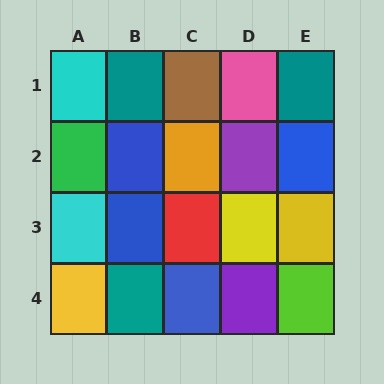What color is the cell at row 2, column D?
Purple.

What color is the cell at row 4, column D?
Purple.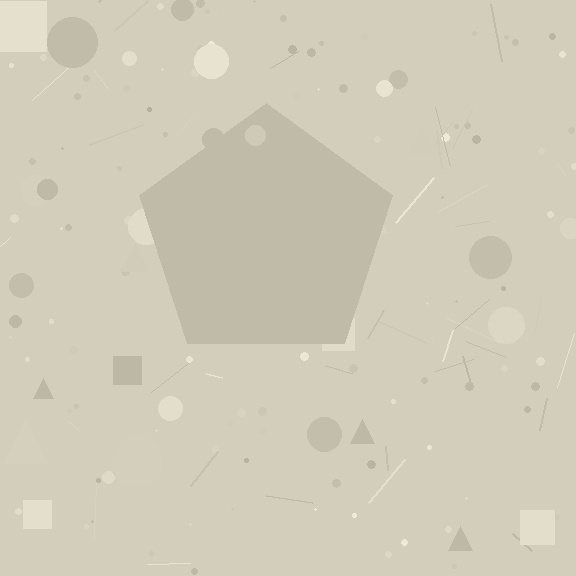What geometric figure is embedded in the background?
A pentagon is embedded in the background.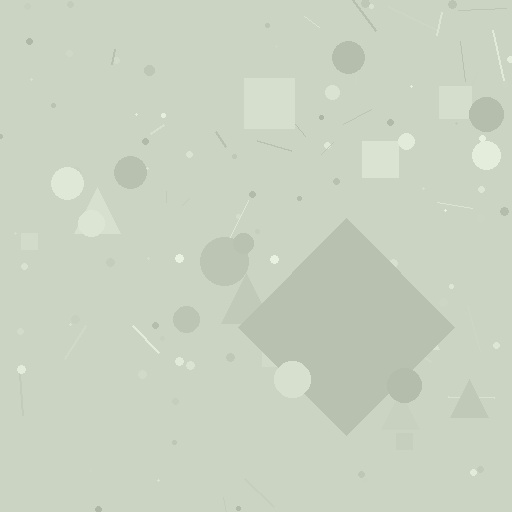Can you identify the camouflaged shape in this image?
The camouflaged shape is a diamond.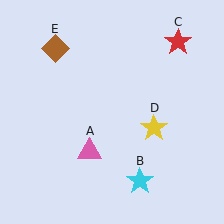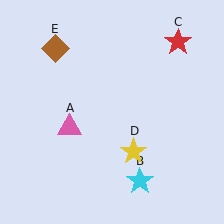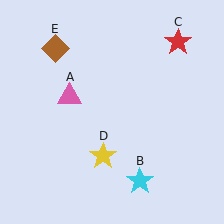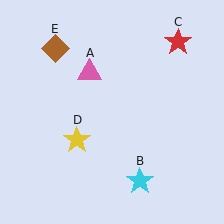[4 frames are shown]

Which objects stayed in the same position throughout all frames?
Cyan star (object B) and red star (object C) and brown diamond (object E) remained stationary.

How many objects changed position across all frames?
2 objects changed position: pink triangle (object A), yellow star (object D).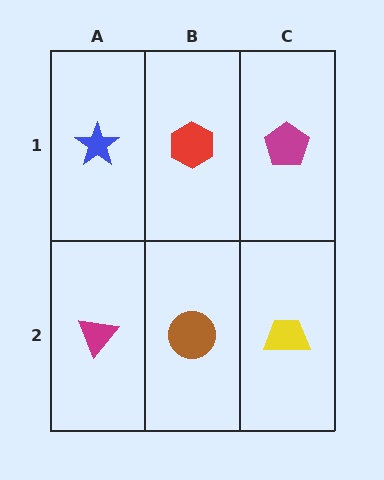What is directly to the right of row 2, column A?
A brown circle.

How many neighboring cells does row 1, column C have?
2.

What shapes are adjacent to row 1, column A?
A magenta triangle (row 2, column A), a red hexagon (row 1, column B).